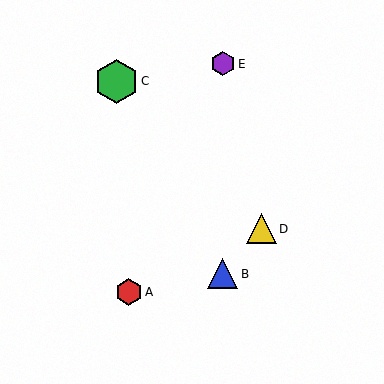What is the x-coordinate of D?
Object D is at x≈261.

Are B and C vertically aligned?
No, B is at x≈223 and C is at x≈116.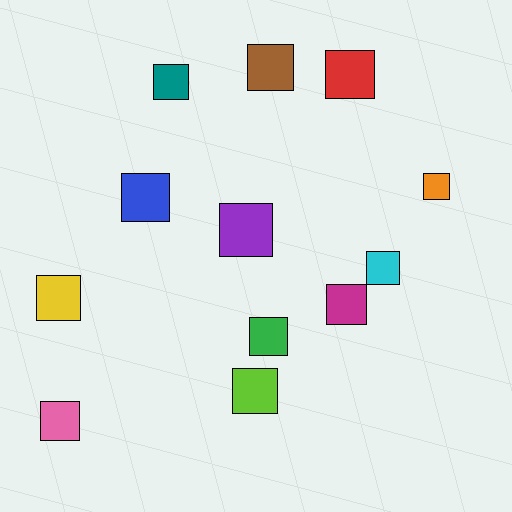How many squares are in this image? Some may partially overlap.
There are 12 squares.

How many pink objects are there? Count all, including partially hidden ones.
There is 1 pink object.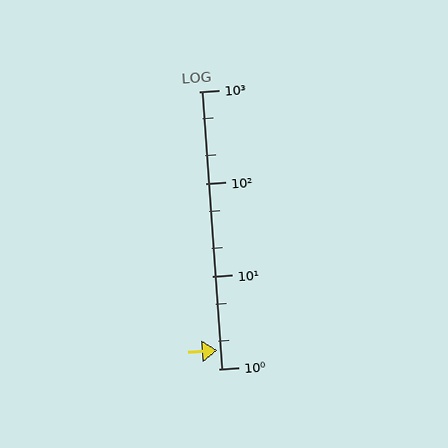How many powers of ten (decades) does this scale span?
The scale spans 3 decades, from 1 to 1000.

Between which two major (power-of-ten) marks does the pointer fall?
The pointer is between 1 and 10.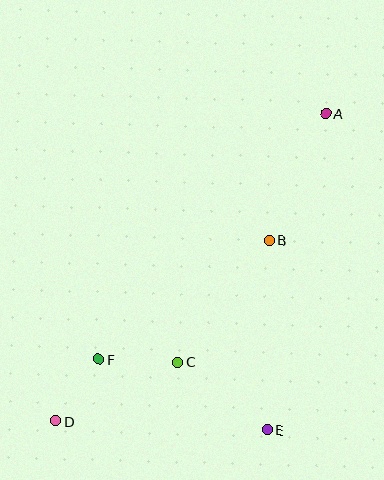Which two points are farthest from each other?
Points A and D are farthest from each other.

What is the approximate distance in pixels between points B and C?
The distance between B and C is approximately 152 pixels.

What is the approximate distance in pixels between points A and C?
The distance between A and C is approximately 290 pixels.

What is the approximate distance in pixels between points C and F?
The distance between C and F is approximately 79 pixels.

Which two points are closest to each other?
Points D and F are closest to each other.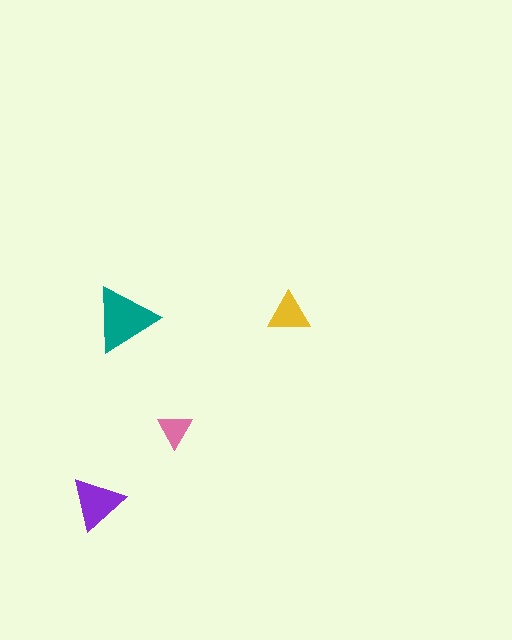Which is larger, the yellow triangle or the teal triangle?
The teal one.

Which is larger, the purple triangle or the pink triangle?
The purple one.